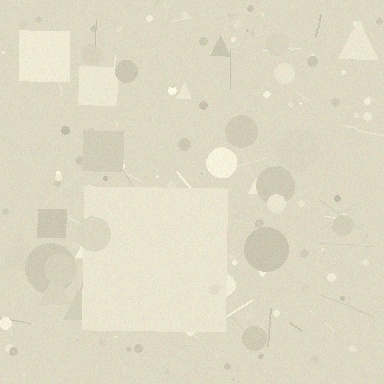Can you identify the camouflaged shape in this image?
The camouflaged shape is a square.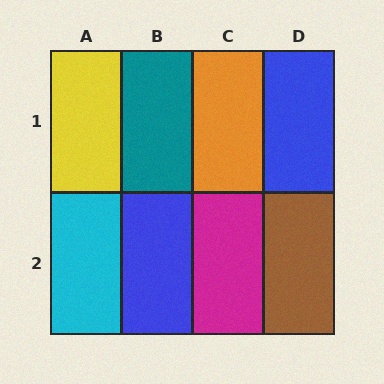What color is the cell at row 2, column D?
Brown.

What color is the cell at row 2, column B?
Blue.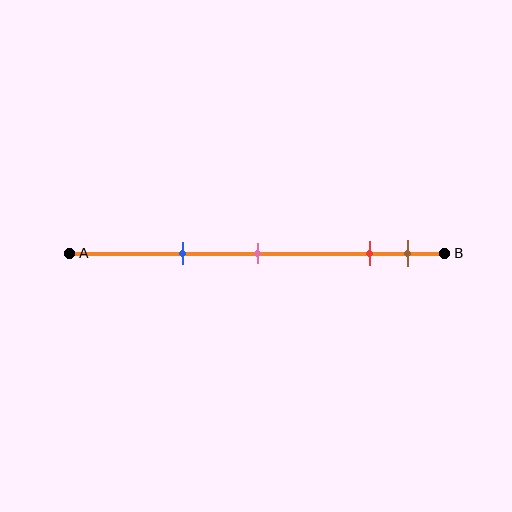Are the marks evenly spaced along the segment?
No, the marks are not evenly spaced.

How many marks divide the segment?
There are 4 marks dividing the segment.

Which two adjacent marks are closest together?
The red and brown marks are the closest adjacent pair.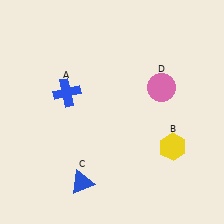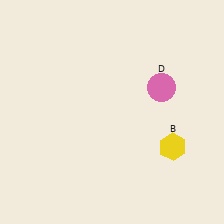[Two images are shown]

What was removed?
The blue triangle (C), the blue cross (A) were removed in Image 2.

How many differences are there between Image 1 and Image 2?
There are 2 differences between the two images.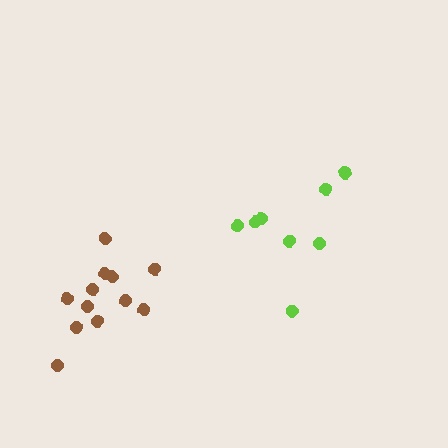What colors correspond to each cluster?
The clusters are colored: brown, lime.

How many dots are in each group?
Group 1: 12 dots, Group 2: 8 dots (20 total).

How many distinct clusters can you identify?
There are 2 distinct clusters.